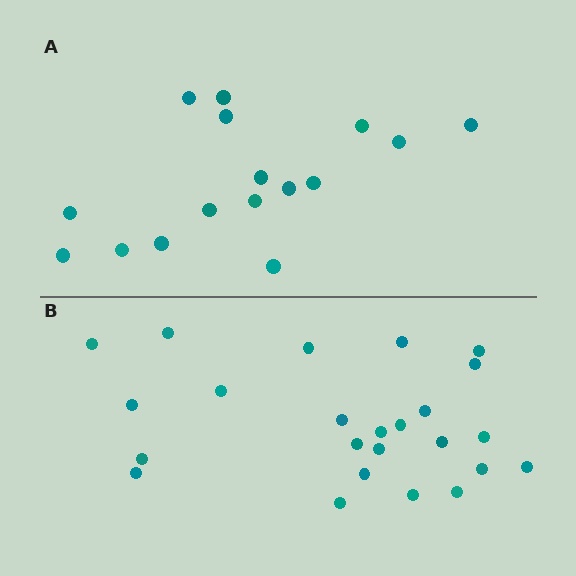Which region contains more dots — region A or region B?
Region B (the bottom region) has more dots.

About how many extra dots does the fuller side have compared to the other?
Region B has roughly 8 or so more dots than region A.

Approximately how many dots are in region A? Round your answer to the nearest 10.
About 20 dots. (The exact count is 16, which rounds to 20.)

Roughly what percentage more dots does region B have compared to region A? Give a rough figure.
About 50% more.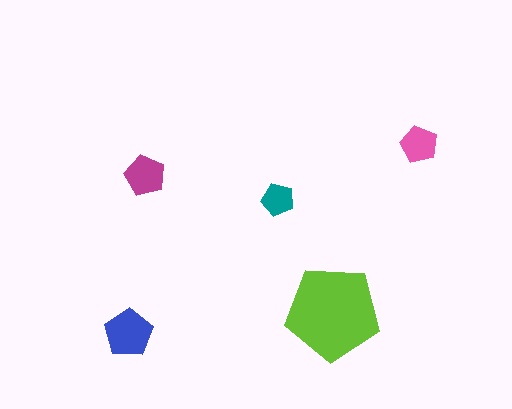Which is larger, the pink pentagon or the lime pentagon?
The lime one.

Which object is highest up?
The pink pentagon is topmost.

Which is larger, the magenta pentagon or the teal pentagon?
The magenta one.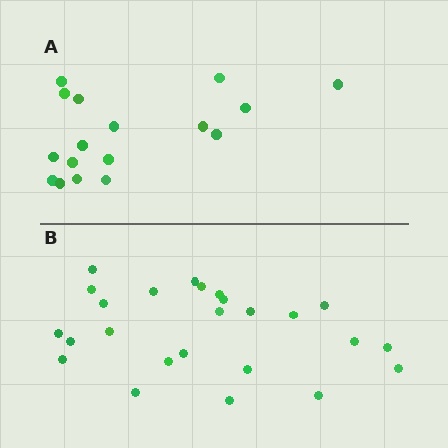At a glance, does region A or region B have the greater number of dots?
Region B (the bottom region) has more dots.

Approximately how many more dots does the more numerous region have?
Region B has roughly 8 or so more dots than region A.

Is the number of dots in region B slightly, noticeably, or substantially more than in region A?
Region B has substantially more. The ratio is roughly 1.5 to 1.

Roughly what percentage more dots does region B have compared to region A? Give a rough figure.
About 45% more.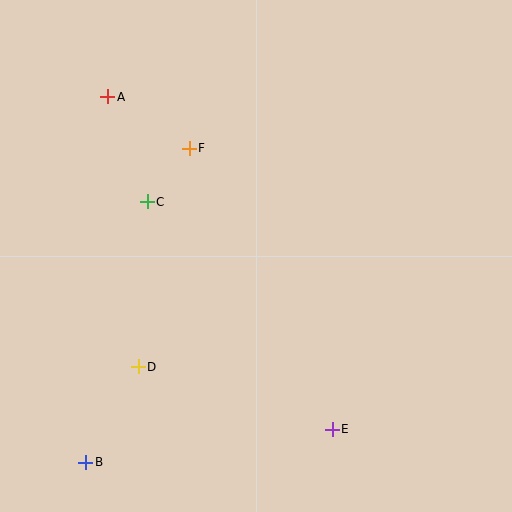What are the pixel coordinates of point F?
Point F is at (189, 148).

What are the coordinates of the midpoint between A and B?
The midpoint between A and B is at (97, 280).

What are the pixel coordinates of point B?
Point B is at (86, 462).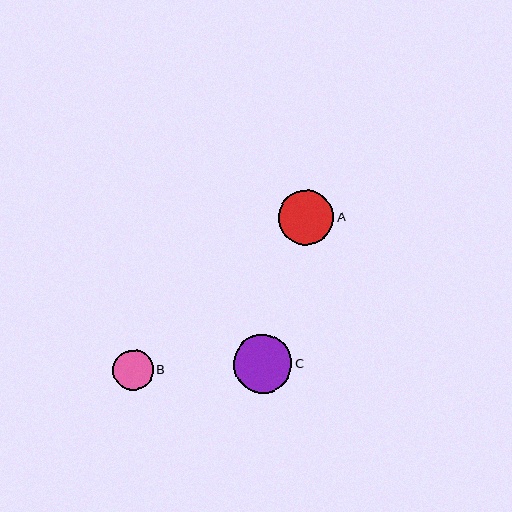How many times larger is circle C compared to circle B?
Circle C is approximately 1.5 times the size of circle B.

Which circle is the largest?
Circle C is the largest with a size of approximately 59 pixels.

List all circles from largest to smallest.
From largest to smallest: C, A, B.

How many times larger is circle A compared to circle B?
Circle A is approximately 1.4 times the size of circle B.